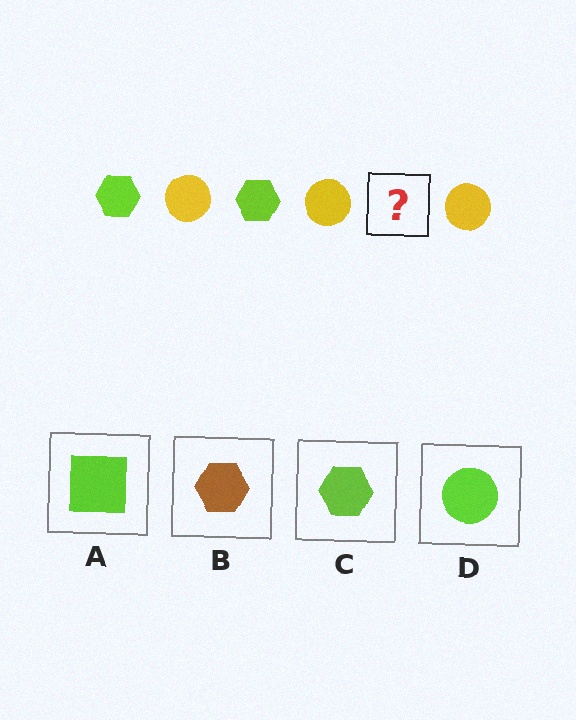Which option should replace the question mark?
Option C.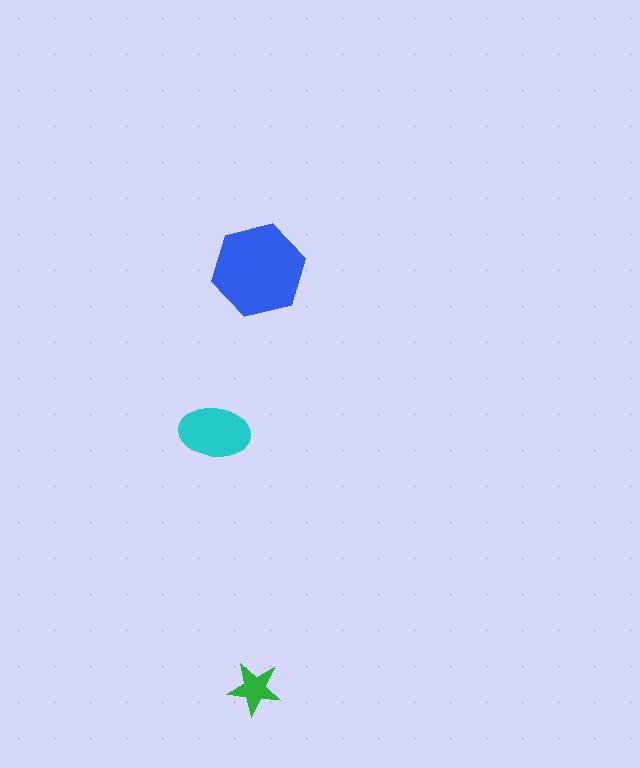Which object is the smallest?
The green star.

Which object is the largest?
The blue hexagon.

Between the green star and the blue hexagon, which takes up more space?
The blue hexagon.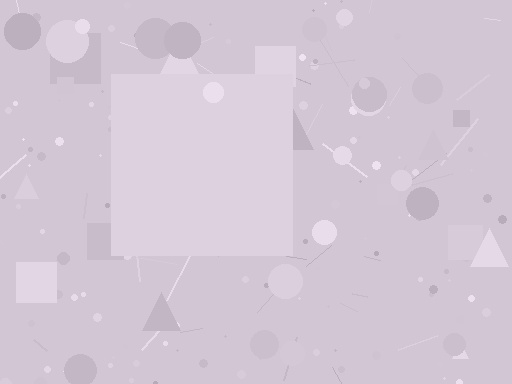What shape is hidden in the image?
A square is hidden in the image.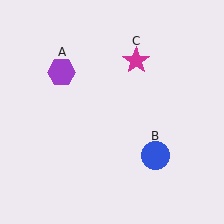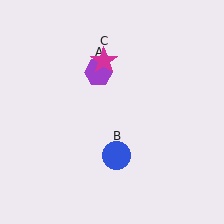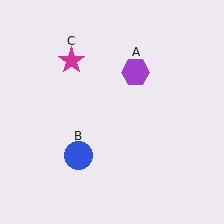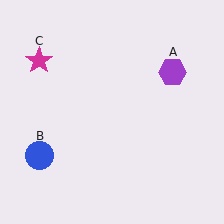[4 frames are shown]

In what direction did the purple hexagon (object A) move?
The purple hexagon (object A) moved right.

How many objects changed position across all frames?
3 objects changed position: purple hexagon (object A), blue circle (object B), magenta star (object C).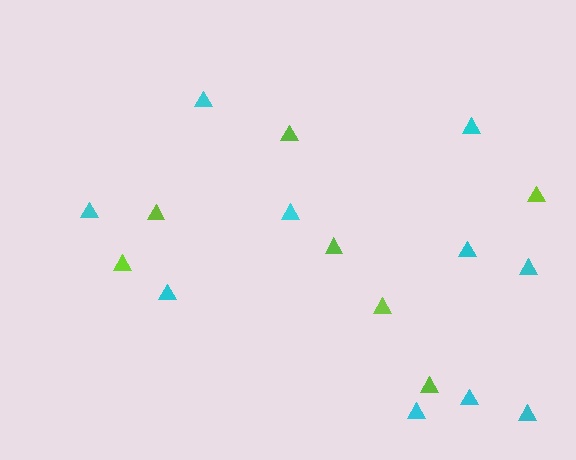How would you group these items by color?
There are 2 groups: one group of lime triangles (7) and one group of cyan triangles (10).